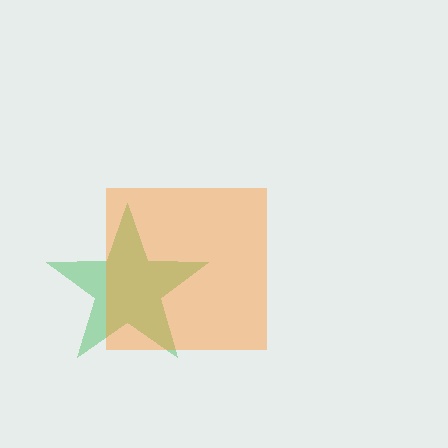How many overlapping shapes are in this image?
There are 2 overlapping shapes in the image.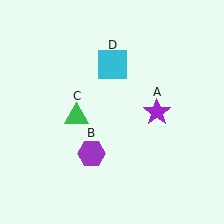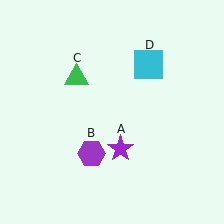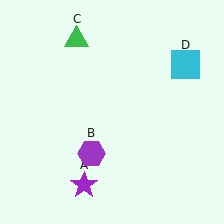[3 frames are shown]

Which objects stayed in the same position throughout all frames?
Purple hexagon (object B) remained stationary.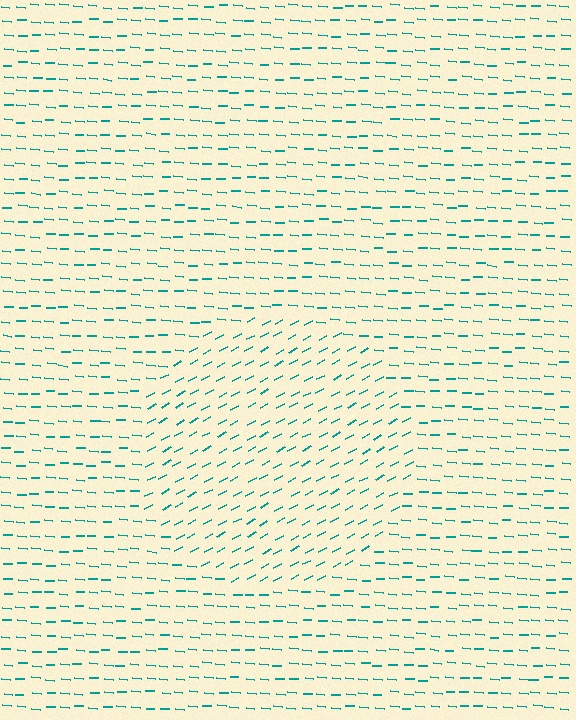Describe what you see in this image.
The image is filled with small teal line segments. A circle region in the image has lines oriented differently from the surrounding lines, creating a visible texture boundary.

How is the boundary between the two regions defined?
The boundary is defined purely by a change in line orientation (approximately 32 degrees difference). All lines are the same color and thickness.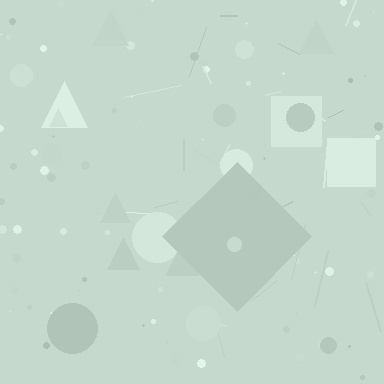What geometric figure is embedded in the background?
A diamond is embedded in the background.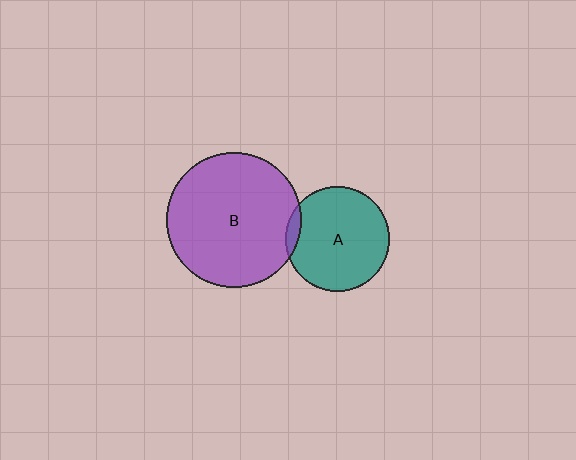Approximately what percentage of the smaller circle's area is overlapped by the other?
Approximately 5%.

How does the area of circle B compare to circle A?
Approximately 1.7 times.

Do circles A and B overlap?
Yes.